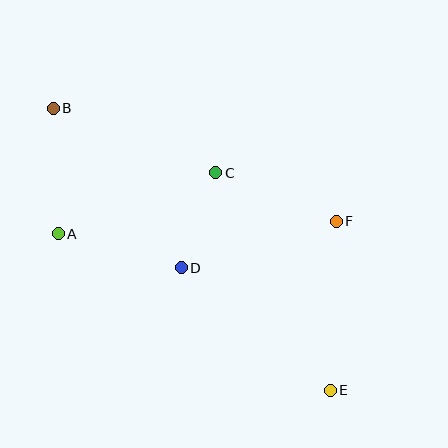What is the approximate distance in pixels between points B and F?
The distance between B and F is approximately 305 pixels.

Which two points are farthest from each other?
Points B and E are farthest from each other.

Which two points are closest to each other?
Points C and D are closest to each other.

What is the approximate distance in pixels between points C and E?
The distance between C and E is approximately 246 pixels.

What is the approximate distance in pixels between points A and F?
The distance between A and F is approximately 278 pixels.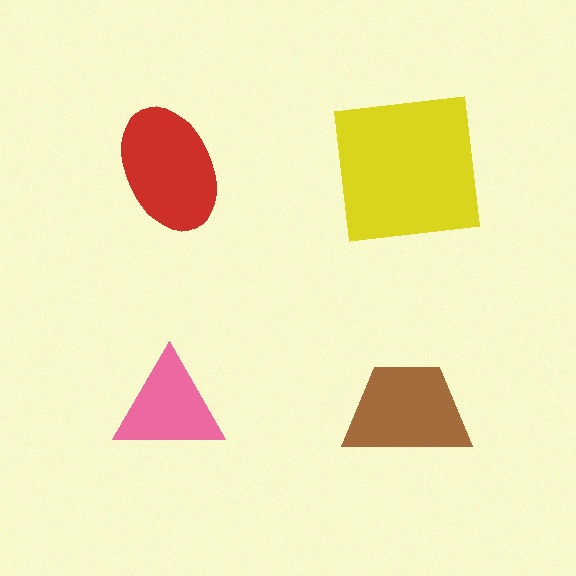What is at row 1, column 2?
A yellow square.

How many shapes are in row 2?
2 shapes.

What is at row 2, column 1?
A pink triangle.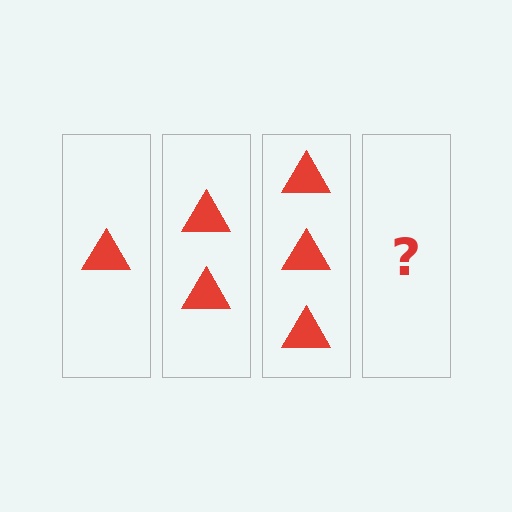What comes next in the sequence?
The next element should be 4 triangles.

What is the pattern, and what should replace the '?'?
The pattern is that each step adds one more triangle. The '?' should be 4 triangles.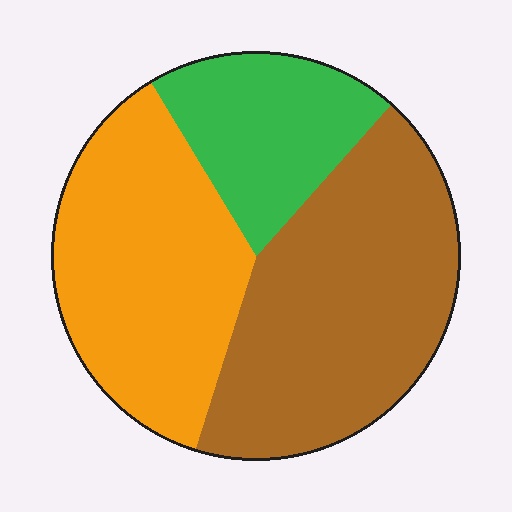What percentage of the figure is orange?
Orange covers roughly 35% of the figure.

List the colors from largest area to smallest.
From largest to smallest: brown, orange, green.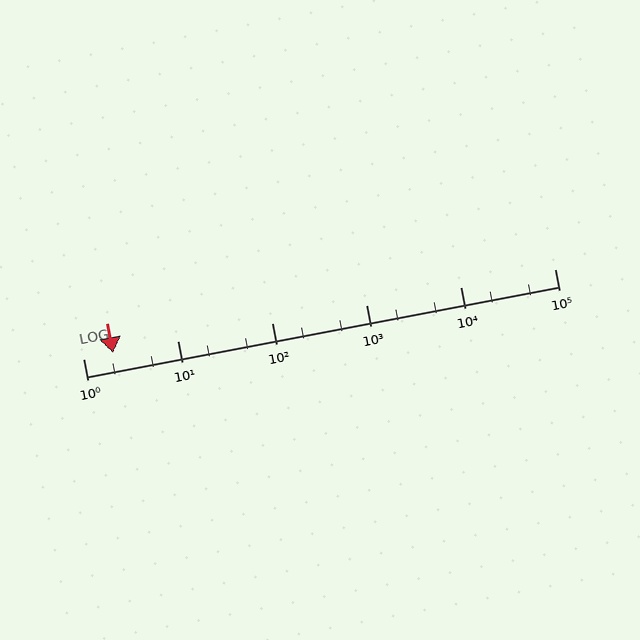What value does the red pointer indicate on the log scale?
The pointer indicates approximately 2.1.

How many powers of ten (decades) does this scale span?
The scale spans 5 decades, from 1 to 100000.